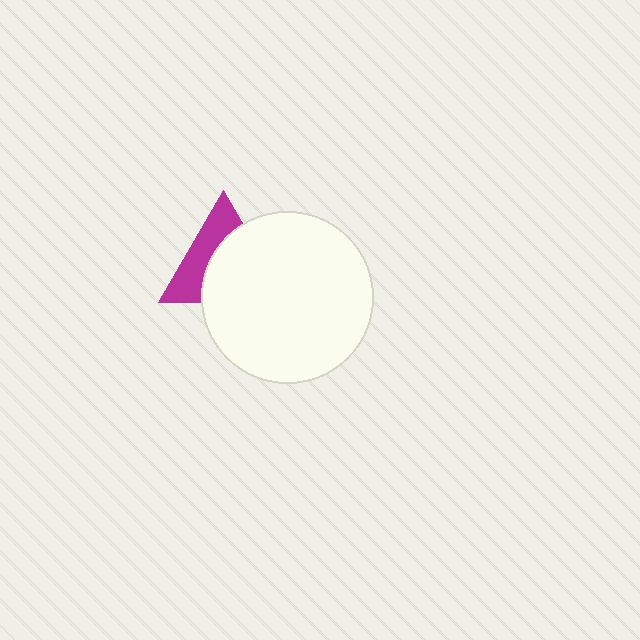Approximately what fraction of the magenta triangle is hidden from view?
Roughly 57% of the magenta triangle is hidden behind the white circle.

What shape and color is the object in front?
The object in front is a white circle.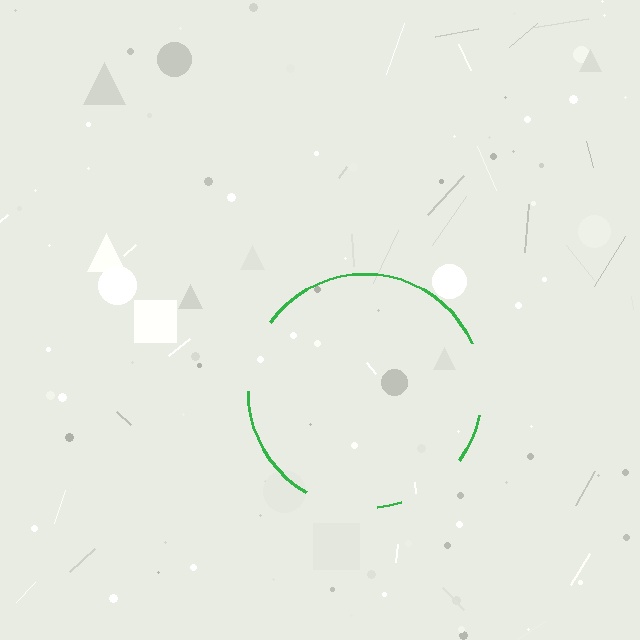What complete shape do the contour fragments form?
The contour fragments form a circle.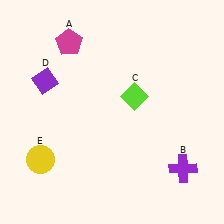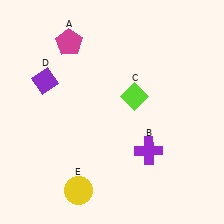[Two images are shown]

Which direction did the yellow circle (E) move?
The yellow circle (E) moved right.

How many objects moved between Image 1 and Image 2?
2 objects moved between the two images.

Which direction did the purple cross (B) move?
The purple cross (B) moved left.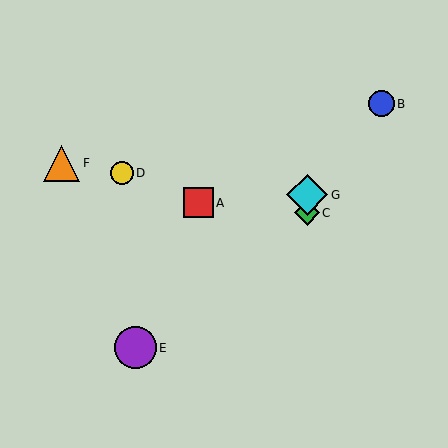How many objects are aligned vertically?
2 objects (C, G) are aligned vertically.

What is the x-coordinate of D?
Object D is at x≈122.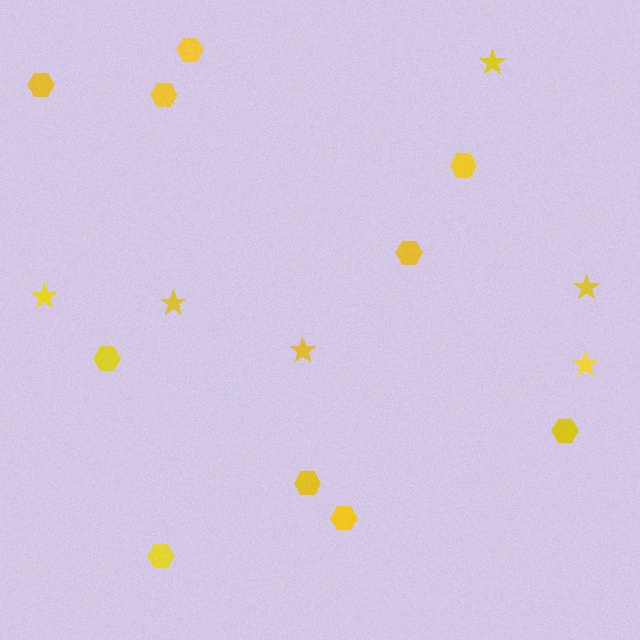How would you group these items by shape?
There are 2 groups: one group of hexagons (10) and one group of stars (6).